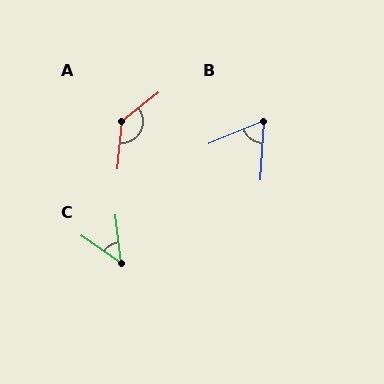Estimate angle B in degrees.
Approximately 65 degrees.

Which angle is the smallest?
C, at approximately 49 degrees.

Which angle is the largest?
A, at approximately 133 degrees.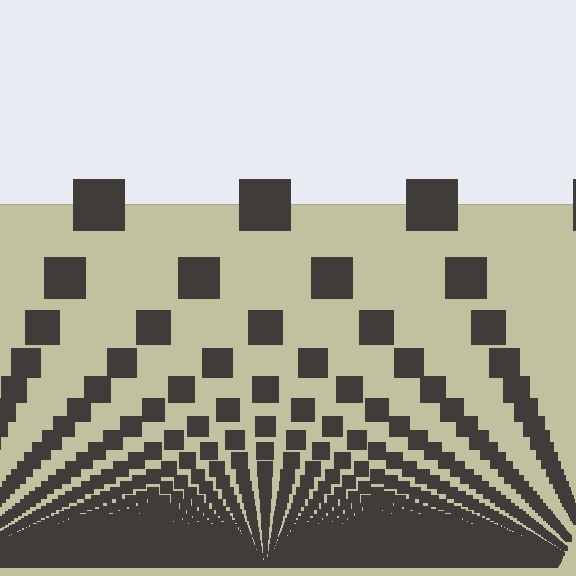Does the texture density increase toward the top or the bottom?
Density increases toward the bottom.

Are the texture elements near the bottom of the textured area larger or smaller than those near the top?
Smaller. The gradient is inverted — elements near the bottom are smaller and denser.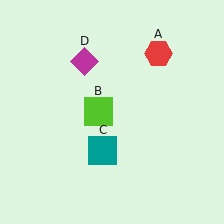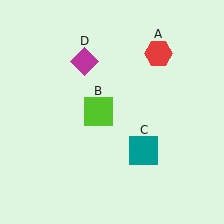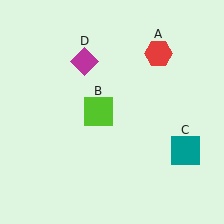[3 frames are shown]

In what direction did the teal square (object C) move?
The teal square (object C) moved right.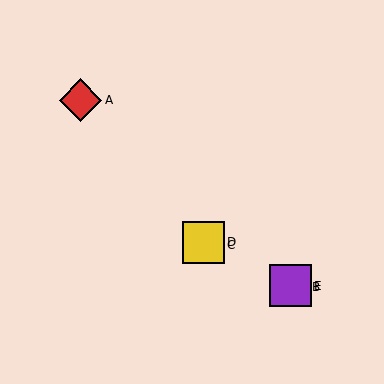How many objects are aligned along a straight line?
4 objects (B, C, D, E) are aligned along a straight line.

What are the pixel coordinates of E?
Object E is at (290, 286).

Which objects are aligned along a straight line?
Objects B, C, D, E are aligned along a straight line.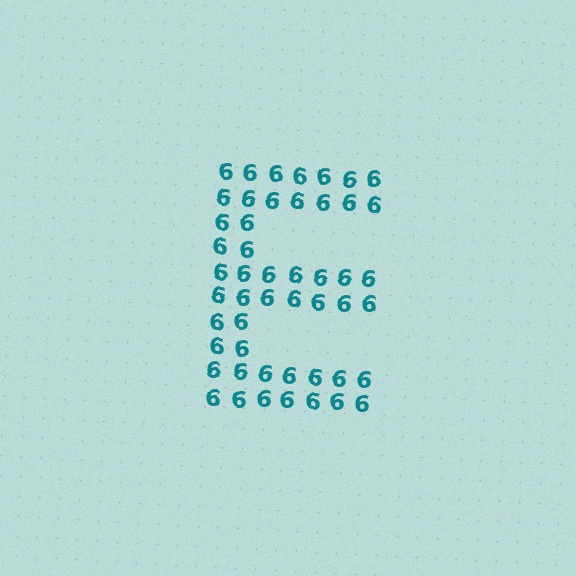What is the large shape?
The large shape is the letter E.